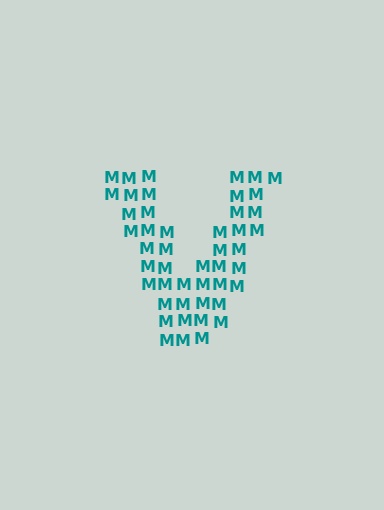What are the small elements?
The small elements are letter M's.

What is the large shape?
The large shape is the letter V.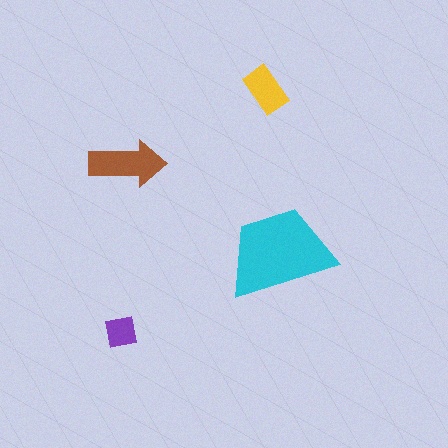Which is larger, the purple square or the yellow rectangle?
The yellow rectangle.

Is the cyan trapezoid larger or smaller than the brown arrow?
Larger.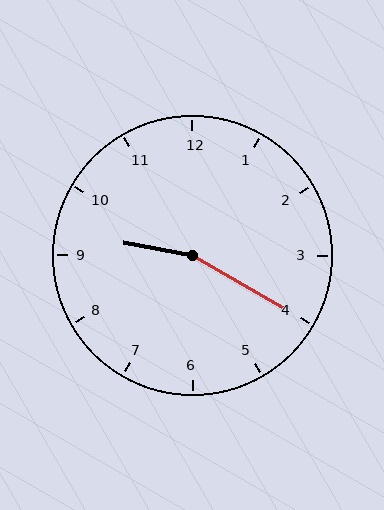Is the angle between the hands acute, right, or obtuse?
It is obtuse.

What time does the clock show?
9:20.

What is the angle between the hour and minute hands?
Approximately 160 degrees.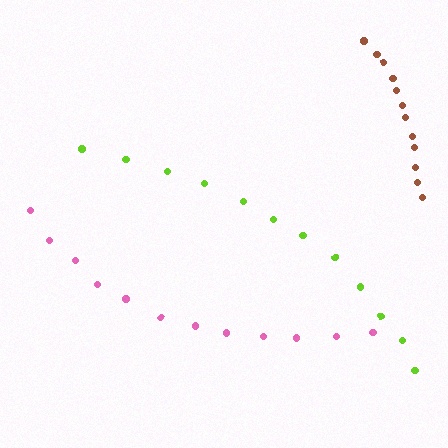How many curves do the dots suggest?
There are 3 distinct paths.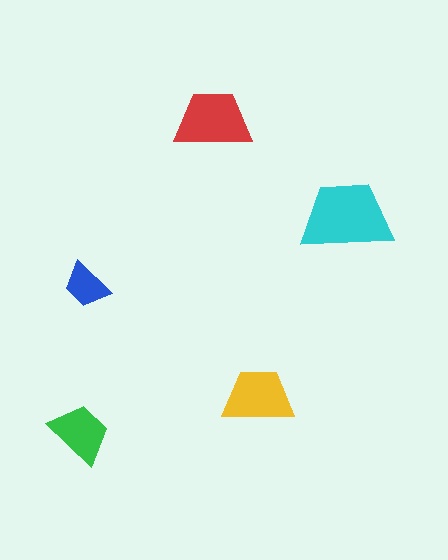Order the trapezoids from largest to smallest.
the cyan one, the red one, the yellow one, the green one, the blue one.